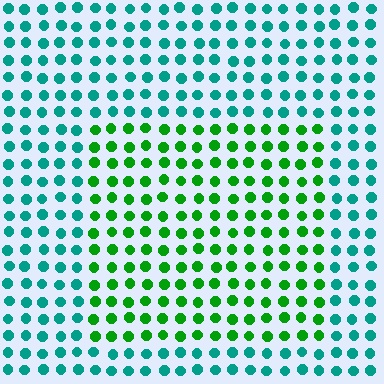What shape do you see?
I see a rectangle.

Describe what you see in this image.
The image is filled with small teal elements in a uniform arrangement. A rectangle-shaped region is visible where the elements are tinted to a slightly different hue, forming a subtle color boundary.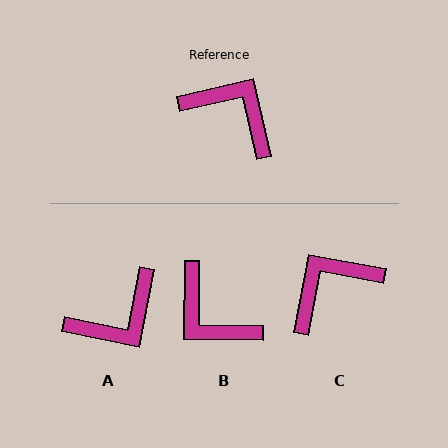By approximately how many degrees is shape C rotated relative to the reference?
Approximately 67 degrees counter-clockwise.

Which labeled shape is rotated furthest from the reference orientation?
B, about 166 degrees away.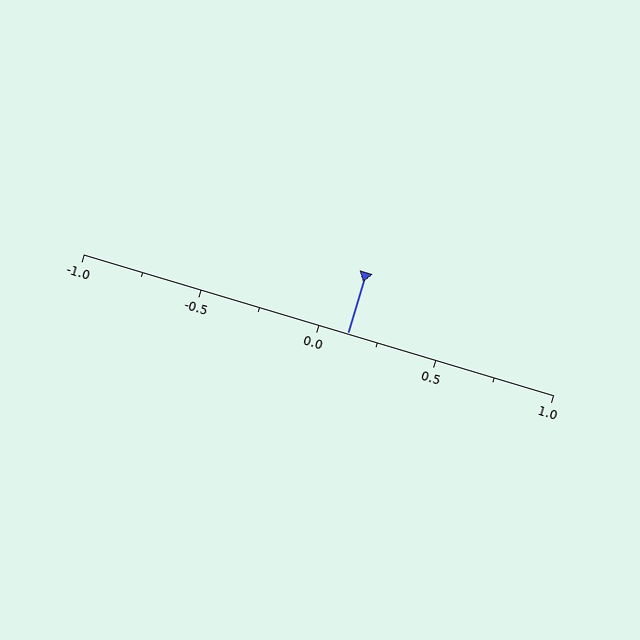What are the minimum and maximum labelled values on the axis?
The axis runs from -1.0 to 1.0.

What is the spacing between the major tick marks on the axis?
The major ticks are spaced 0.5 apart.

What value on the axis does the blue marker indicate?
The marker indicates approximately 0.12.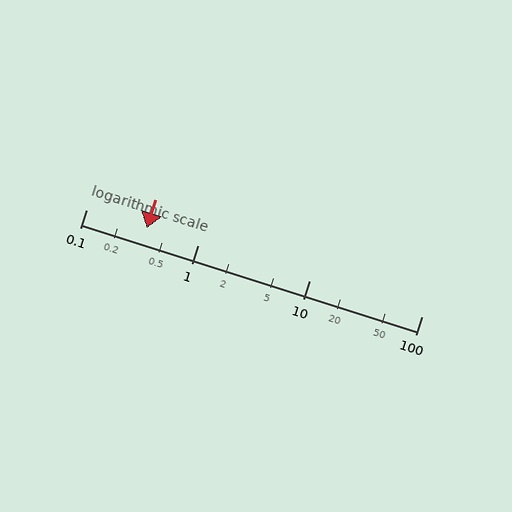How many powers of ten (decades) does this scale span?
The scale spans 3 decades, from 0.1 to 100.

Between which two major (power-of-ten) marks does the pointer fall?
The pointer is between 0.1 and 1.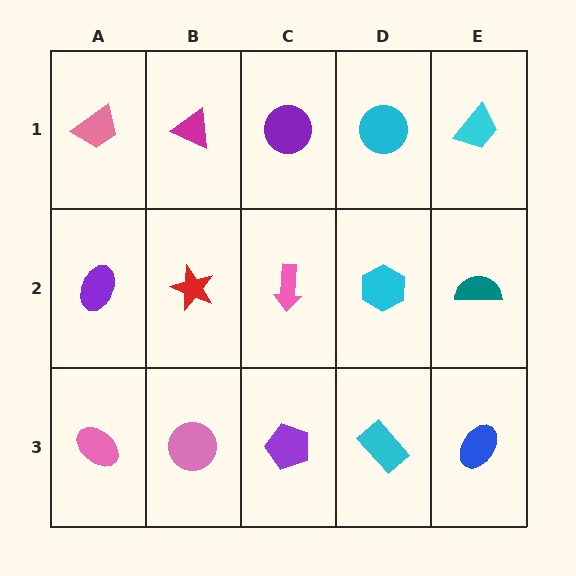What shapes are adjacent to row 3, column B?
A red star (row 2, column B), a pink ellipse (row 3, column A), a purple pentagon (row 3, column C).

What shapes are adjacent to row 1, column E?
A teal semicircle (row 2, column E), a cyan circle (row 1, column D).